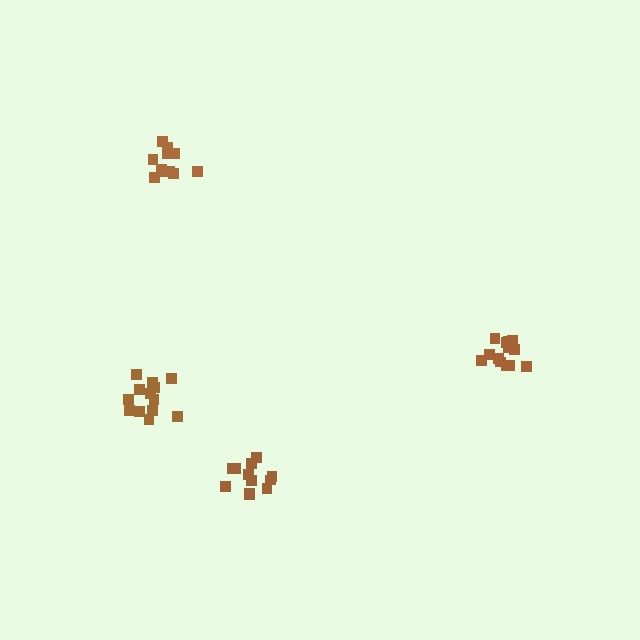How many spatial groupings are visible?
There are 4 spatial groupings.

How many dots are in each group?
Group 1: 12 dots, Group 2: 11 dots, Group 3: 13 dots, Group 4: 13 dots (49 total).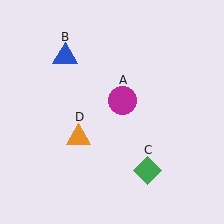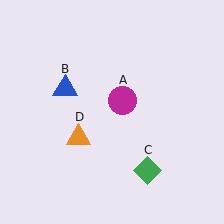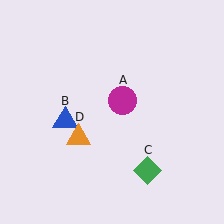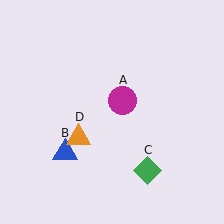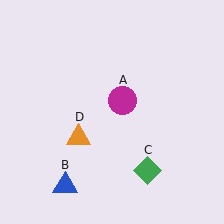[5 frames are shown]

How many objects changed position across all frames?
1 object changed position: blue triangle (object B).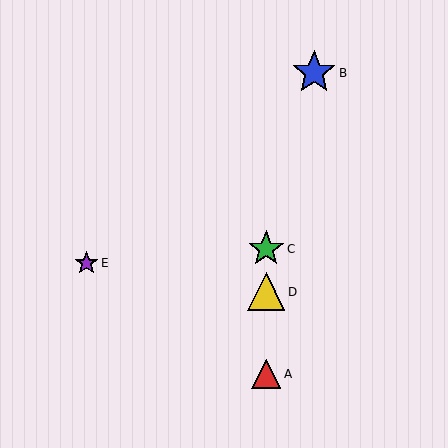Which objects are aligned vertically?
Objects A, C, D are aligned vertically.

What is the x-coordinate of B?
Object B is at x≈314.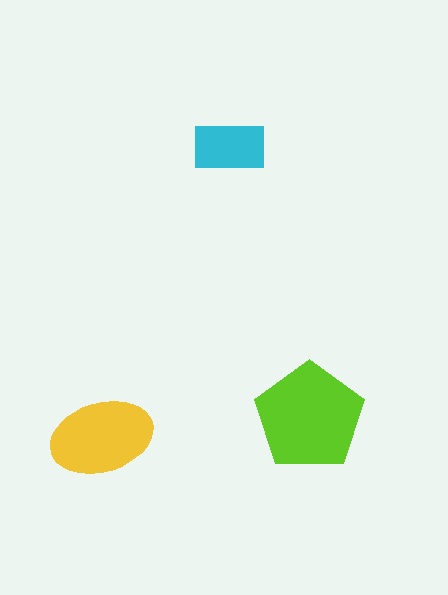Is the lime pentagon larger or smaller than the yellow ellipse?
Larger.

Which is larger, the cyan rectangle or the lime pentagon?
The lime pentagon.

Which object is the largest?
The lime pentagon.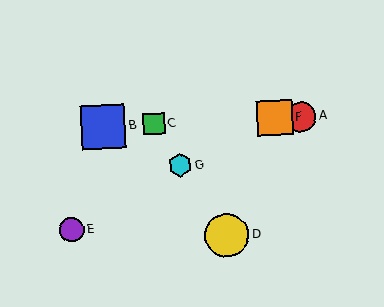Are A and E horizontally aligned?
No, A is at y≈117 and E is at y≈230.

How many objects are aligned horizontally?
4 objects (A, B, C, F) are aligned horizontally.